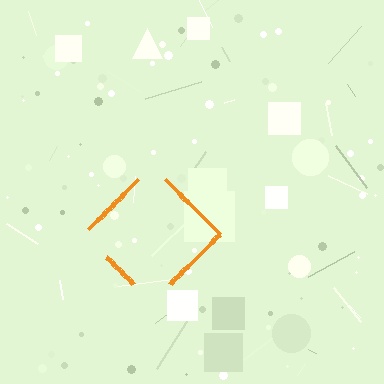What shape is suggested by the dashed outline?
The dashed outline suggests a diamond.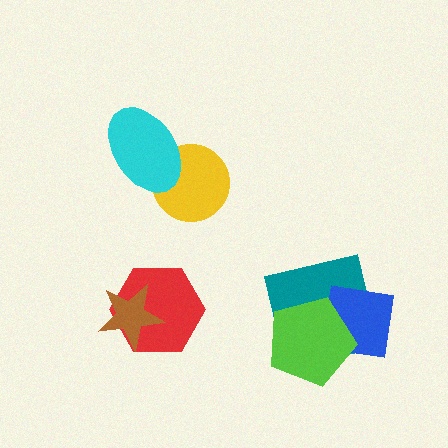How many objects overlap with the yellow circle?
1 object overlaps with the yellow circle.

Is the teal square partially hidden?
Yes, it is partially covered by another shape.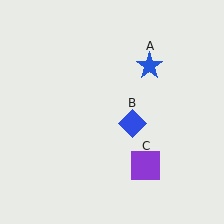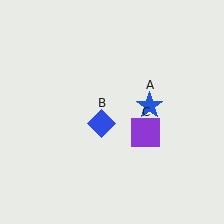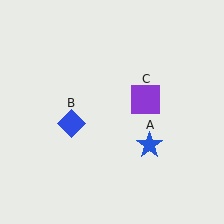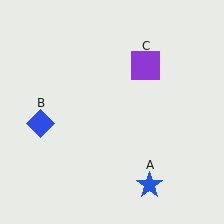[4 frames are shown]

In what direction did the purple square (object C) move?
The purple square (object C) moved up.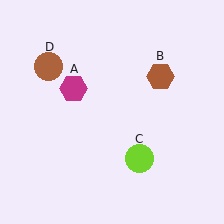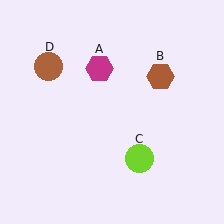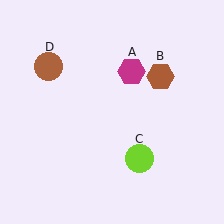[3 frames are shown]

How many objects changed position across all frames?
1 object changed position: magenta hexagon (object A).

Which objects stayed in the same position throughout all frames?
Brown hexagon (object B) and lime circle (object C) and brown circle (object D) remained stationary.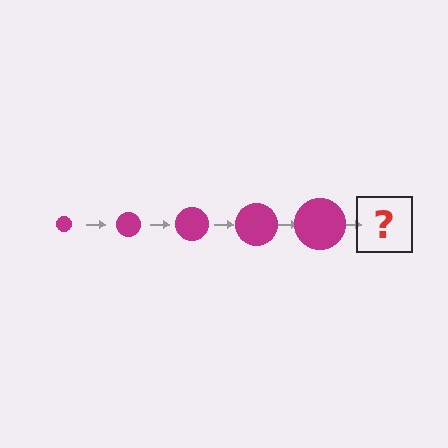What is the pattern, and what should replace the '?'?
The pattern is that the circle gets progressively larger each step. The '?' should be a magenta circle, larger than the previous one.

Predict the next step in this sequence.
The next step is a magenta circle, larger than the previous one.